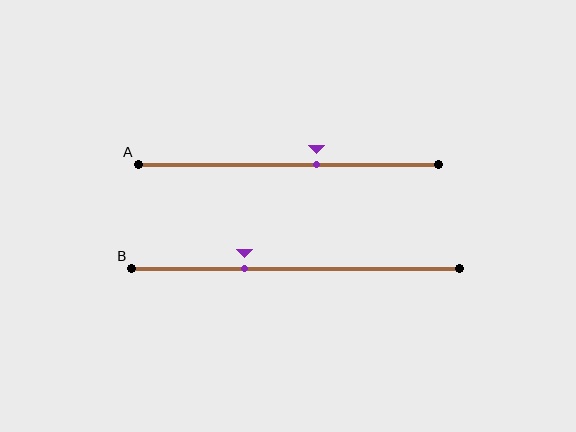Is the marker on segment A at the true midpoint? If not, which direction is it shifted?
No, the marker on segment A is shifted to the right by about 9% of the segment length.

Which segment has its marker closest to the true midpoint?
Segment A has its marker closest to the true midpoint.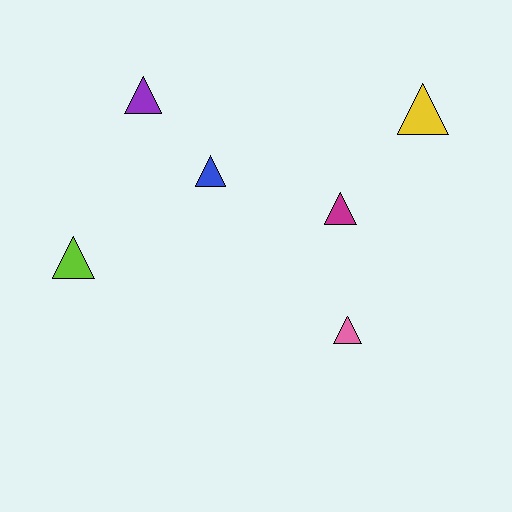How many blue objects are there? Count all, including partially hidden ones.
There is 1 blue object.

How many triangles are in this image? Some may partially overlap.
There are 6 triangles.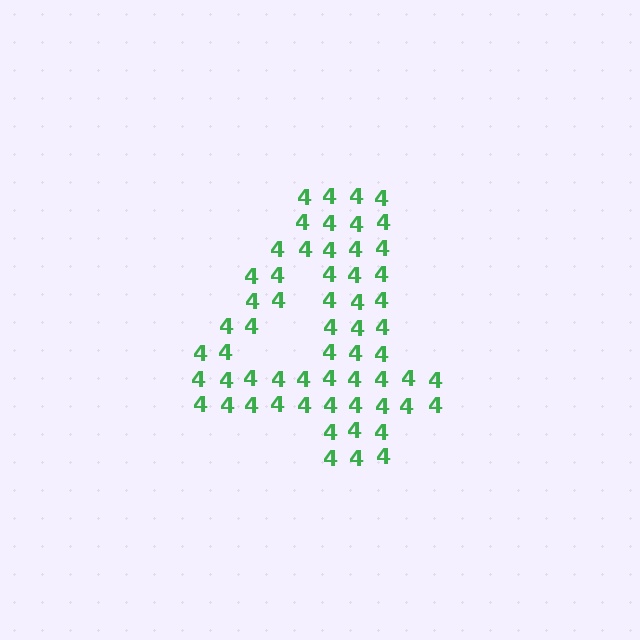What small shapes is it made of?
It is made of small digit 4's.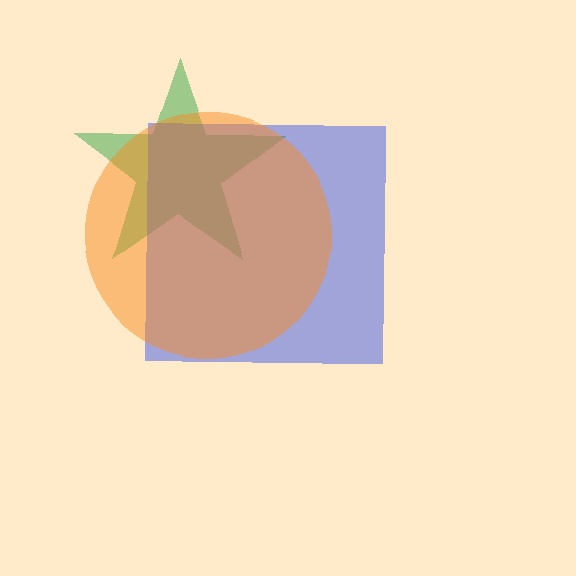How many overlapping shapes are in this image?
There are 3 overlapping shapes in the image.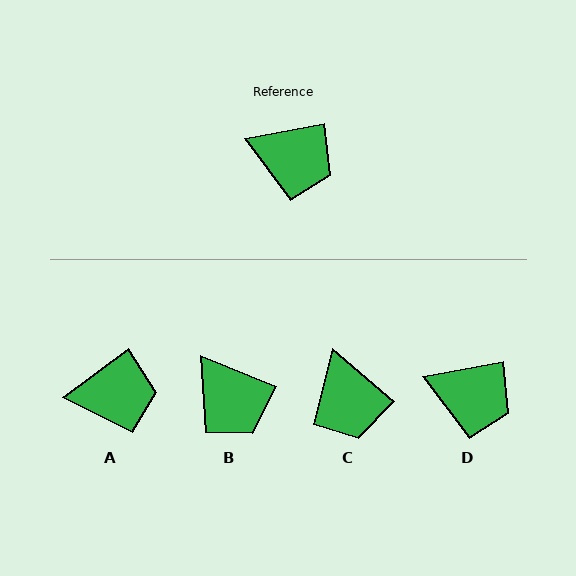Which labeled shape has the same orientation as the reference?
D.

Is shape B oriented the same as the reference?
No, it is off by about 33 degrees.